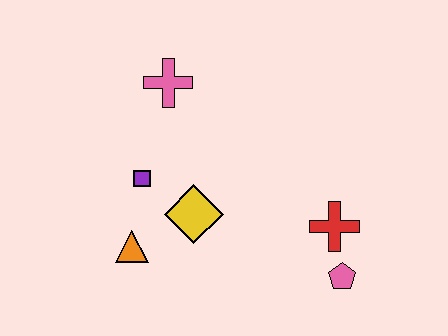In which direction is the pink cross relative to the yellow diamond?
The pink cross is above the yellow diamond.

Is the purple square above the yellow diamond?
Yes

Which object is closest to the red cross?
The pink pentagon is closest to the red cross.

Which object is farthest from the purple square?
The pink pentagon is farthest from the purple square.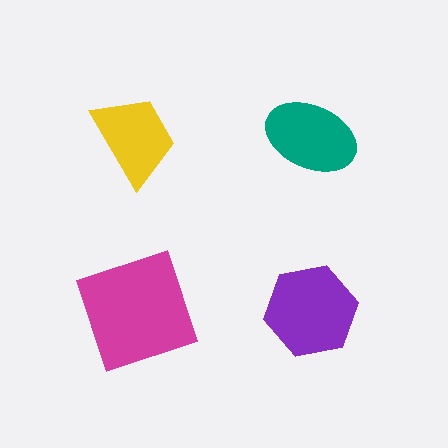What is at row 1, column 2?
A teal ellipse.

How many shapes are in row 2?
2 shapes.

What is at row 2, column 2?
A purple hexagon.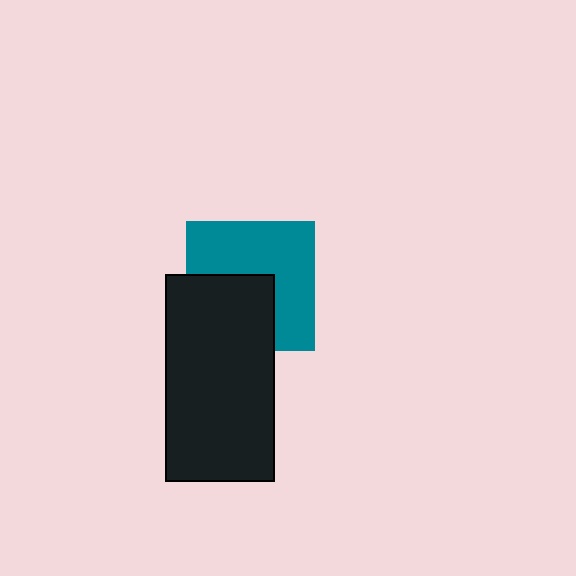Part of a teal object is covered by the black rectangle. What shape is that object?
It is a square.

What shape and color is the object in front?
The object in front is a black rectangle.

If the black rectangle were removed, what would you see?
You would see the complete teal square.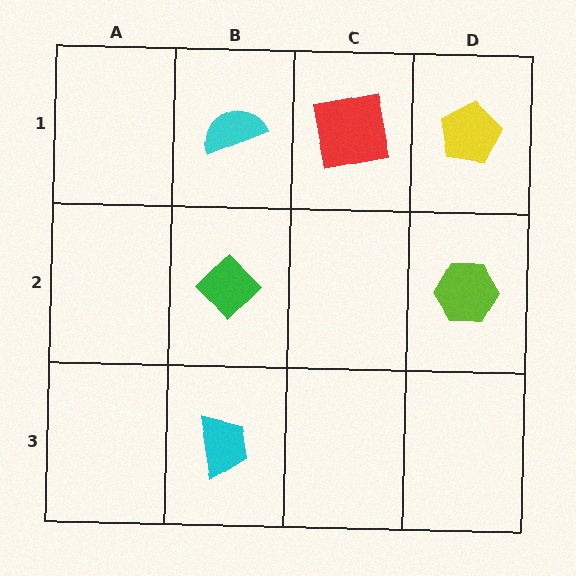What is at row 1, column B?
A cyan semicircle.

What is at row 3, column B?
A cyan trapezoid.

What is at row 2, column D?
A lime hexagon.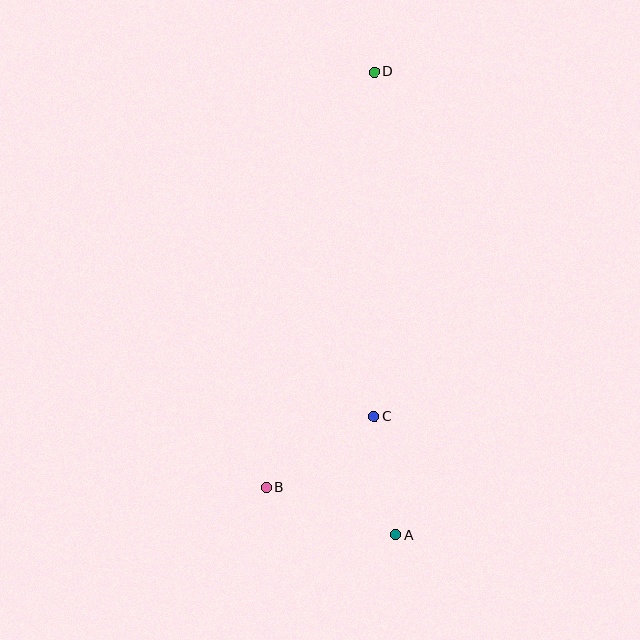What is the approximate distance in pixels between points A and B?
The distance between A and B is approximately 138 pixels.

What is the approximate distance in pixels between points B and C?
The distance between B and C is approximately 129 pixels.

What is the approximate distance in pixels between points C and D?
The distance between C and D is approximately 344 pixels.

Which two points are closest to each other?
Points A and C are closest to each other.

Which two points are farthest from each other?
Points A and D are farthest from each other.